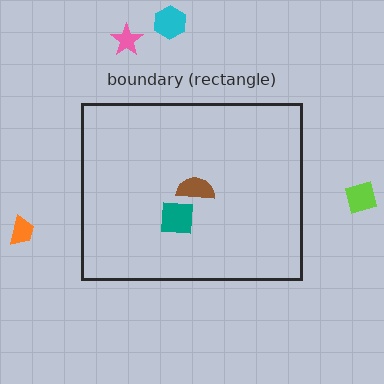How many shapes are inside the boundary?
2 inside, 4 outside.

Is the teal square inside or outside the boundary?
Inside.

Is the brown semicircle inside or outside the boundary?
Inside.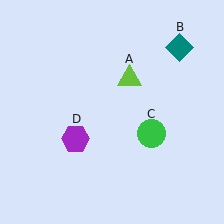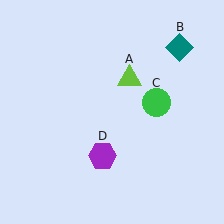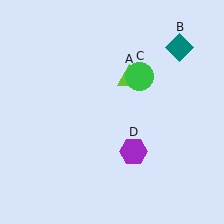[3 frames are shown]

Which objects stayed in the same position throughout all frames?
Lime triangle (object A) and teal diamond (object B) remained stationary.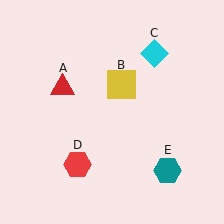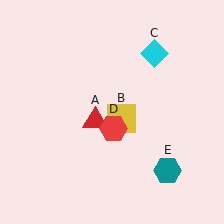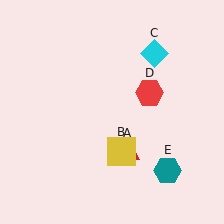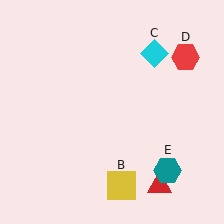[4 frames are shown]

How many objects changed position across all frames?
3 objects changed position: red triangle (object A), yellow square (object B), red hexagon (object D).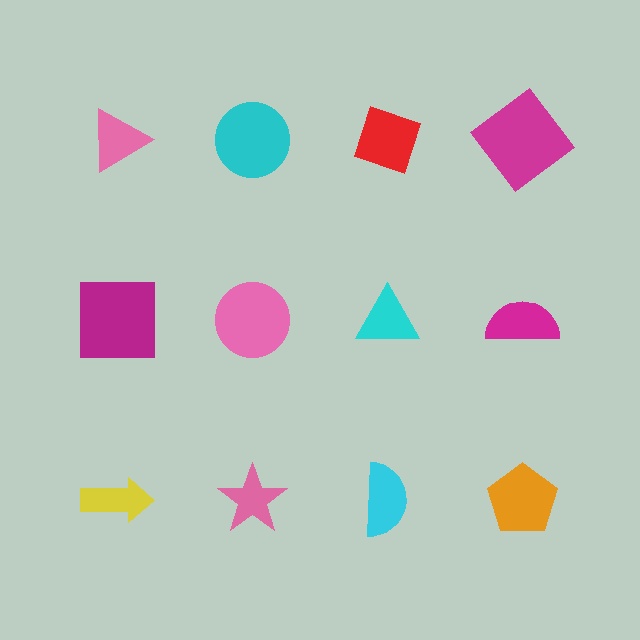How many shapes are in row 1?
4 shapes.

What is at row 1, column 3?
A red diamond.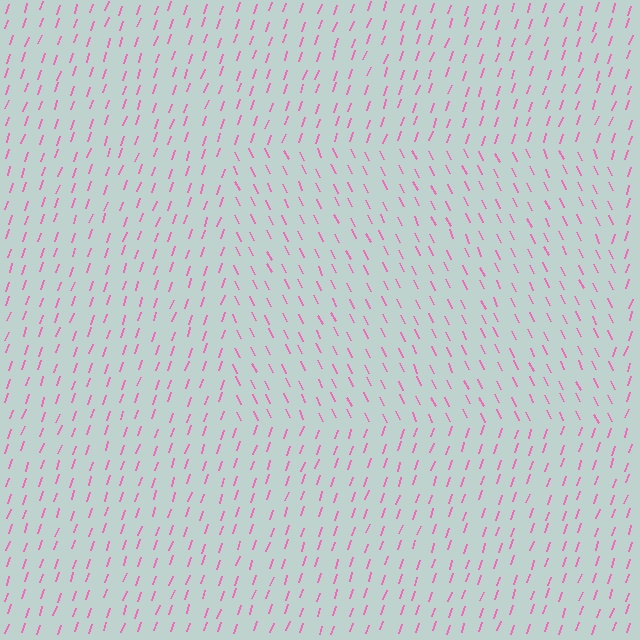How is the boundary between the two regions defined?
The boundary is defined purely by a change in line orientation (approximately 45 degrees difference). All lines are the same color and thickness.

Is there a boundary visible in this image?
Yes, there is a texture boundary formed by a change in line orientation.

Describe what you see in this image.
The image is filled with small pink line segments. A rectangle region in the image has lines oriented differently from the surrounding lines, creating a visible texture boundary.